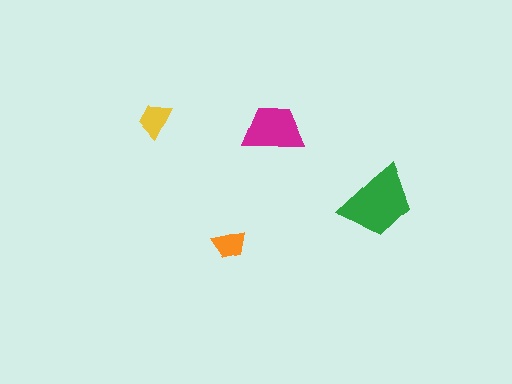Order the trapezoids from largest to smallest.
the green one, the magenta one, the yellow one, the orange one.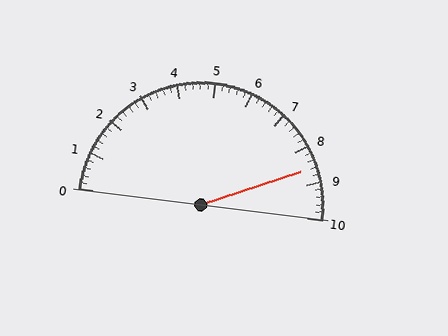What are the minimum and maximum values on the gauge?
The gauge ranges from 0 to 10.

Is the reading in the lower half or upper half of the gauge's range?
The reading is in the upper half of the range (0 to 10).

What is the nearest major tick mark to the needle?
The nearest major tick mark is 9.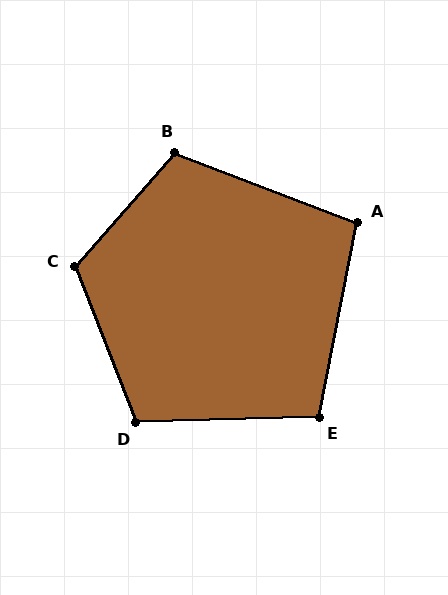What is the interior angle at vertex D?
Approximately 110 degrees (obtuse).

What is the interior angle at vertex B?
Approximately 111 degrees (obtuse).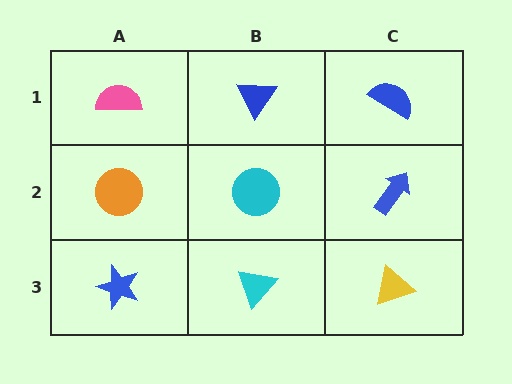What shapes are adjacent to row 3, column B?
A cyan circle (row 2, column B), a blue star (row 3, column A), a yellow triangle (row 3, column C).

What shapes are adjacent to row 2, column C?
A blue semicircle (row 1, column C), a yellow triangle (row 3, column C), a cyan circle (row 2, column B).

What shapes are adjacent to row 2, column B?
A blue triangle (row 1, column B), a cyan triangle (row 3, column B), an orange circle (row 2, column A), a blue arrow (row 2, column C).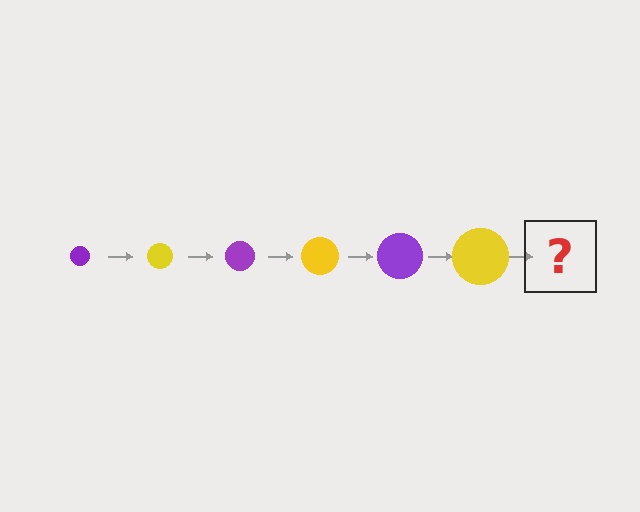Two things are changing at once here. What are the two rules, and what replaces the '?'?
The two rules are that the circle grows larger each step and the color cycles through purple and yellow. The '?' should be a purple circle, larger than the previous one.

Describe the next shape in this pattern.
It should be a purple circle, larger than the previous one.